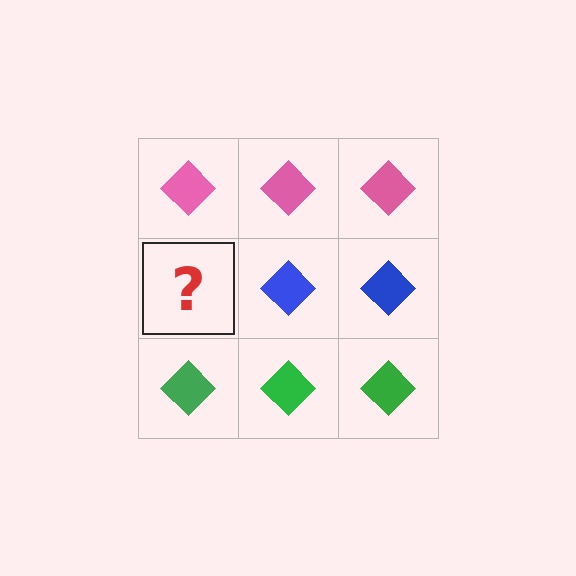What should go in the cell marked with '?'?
The missing cell should contain a blue diamond.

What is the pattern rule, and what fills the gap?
The rule is that each row has a consistent color. The gap should be filled with a blue diamond.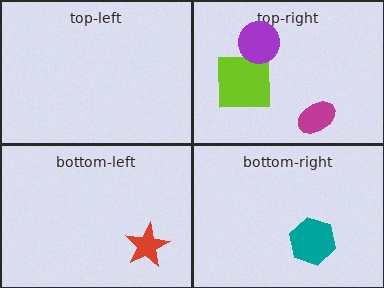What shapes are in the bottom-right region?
The teal hexagon.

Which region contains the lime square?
The top-right region.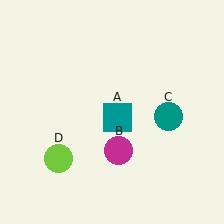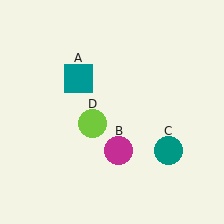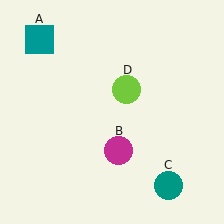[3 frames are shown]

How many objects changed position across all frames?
3 objects changed position: teal square (object A), teal circle (object C), lime circle (object D).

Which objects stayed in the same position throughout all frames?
Magenta circle (object B) remained stationary.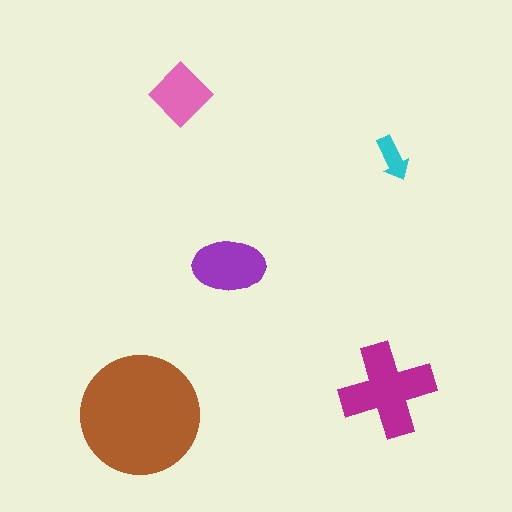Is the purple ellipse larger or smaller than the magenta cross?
Smaller.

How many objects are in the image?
There are 5 objects in the image.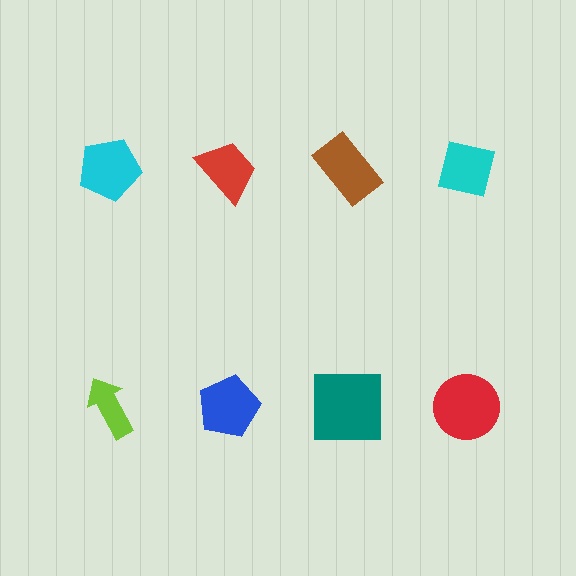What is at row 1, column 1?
A cyan pentagon.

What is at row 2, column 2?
A blue pentagon.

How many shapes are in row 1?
4 shapes.